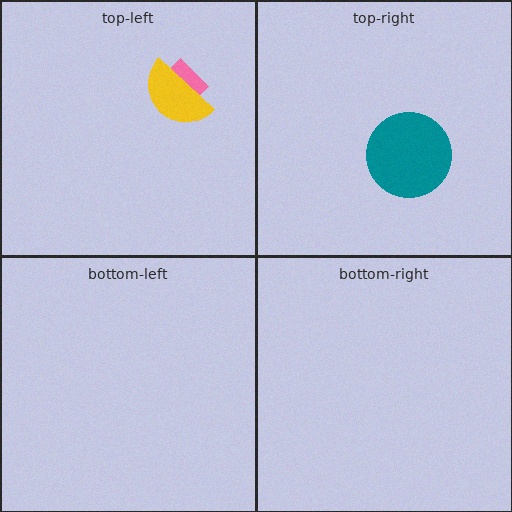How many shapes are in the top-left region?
2.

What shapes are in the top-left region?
The pink diamond, the yellow semicircle.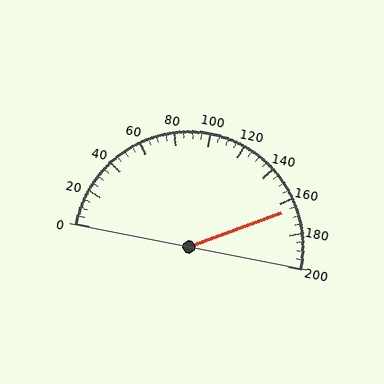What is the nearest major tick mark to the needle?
The nearest major tick mark is 160.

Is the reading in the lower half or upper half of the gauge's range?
The reading is in the upper half of the range (0 to 200).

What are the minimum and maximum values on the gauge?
The gauge ranges from 0 to 200.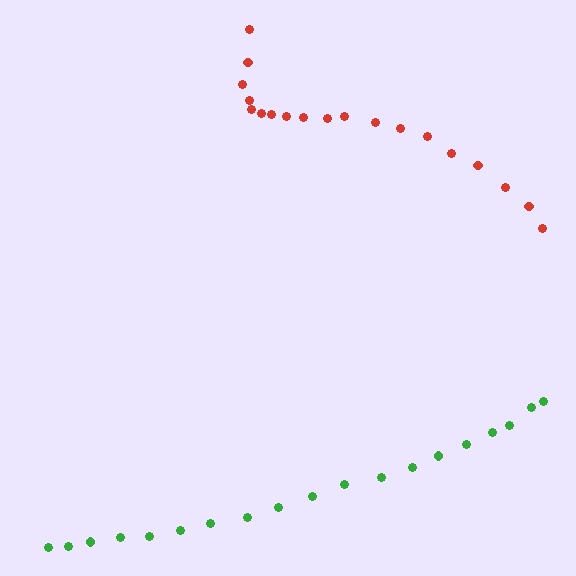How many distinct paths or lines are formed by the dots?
There are 2 distinct paths.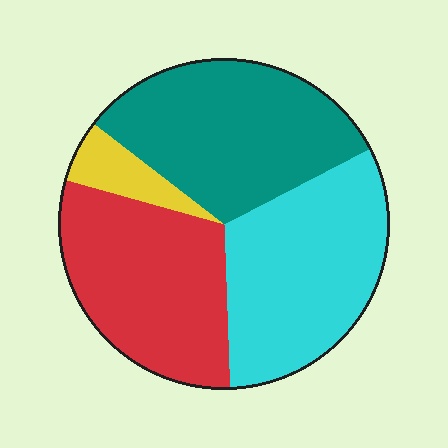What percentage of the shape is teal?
Teal takes up between a quarter and a half of the shape.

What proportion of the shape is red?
Red takes up about one third (1/3) of the shape.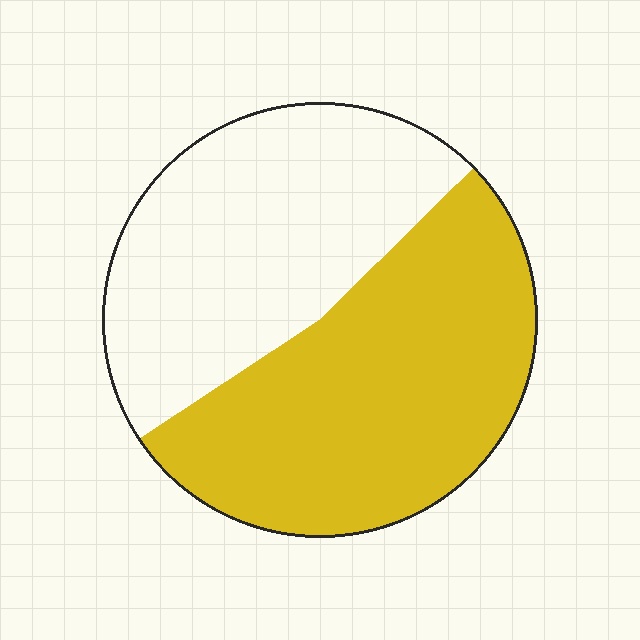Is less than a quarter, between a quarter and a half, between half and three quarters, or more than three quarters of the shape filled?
Between half and three quarters.